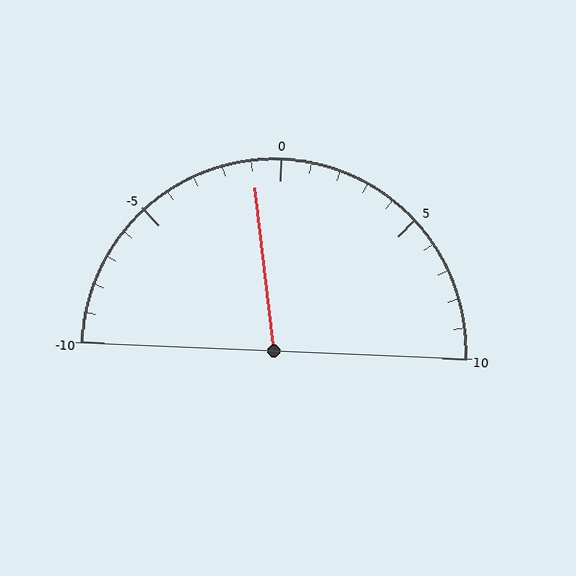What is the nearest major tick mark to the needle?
The nearest major tick mark is 0.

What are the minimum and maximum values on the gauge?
The gauge ranges from -10 to 10.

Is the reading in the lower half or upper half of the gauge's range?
The reading is in the lower half of the range (-10 to 10).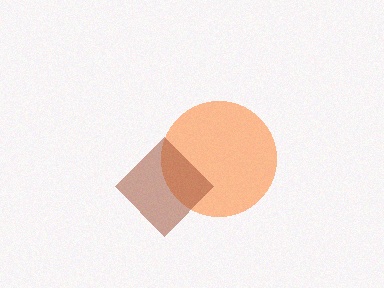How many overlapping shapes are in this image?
There are 2 overlapping shapes in the image.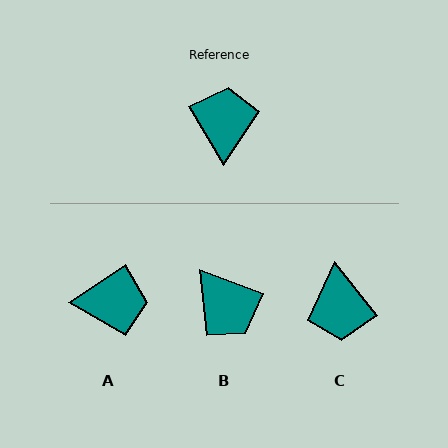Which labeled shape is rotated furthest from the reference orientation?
C, about 172 degrees away.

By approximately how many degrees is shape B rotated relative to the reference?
Approximately 141 degrees clockwise.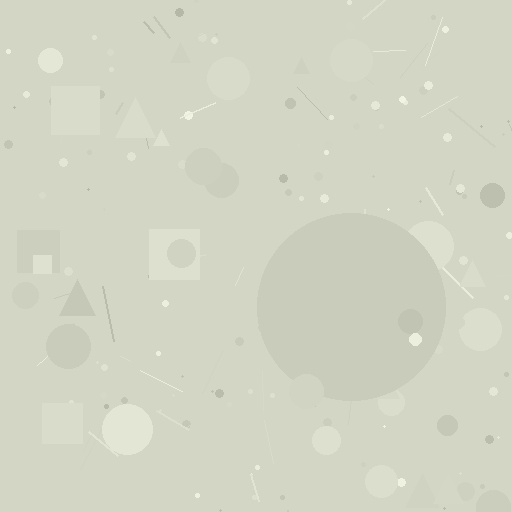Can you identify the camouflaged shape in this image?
The camouflaged shape is a circle.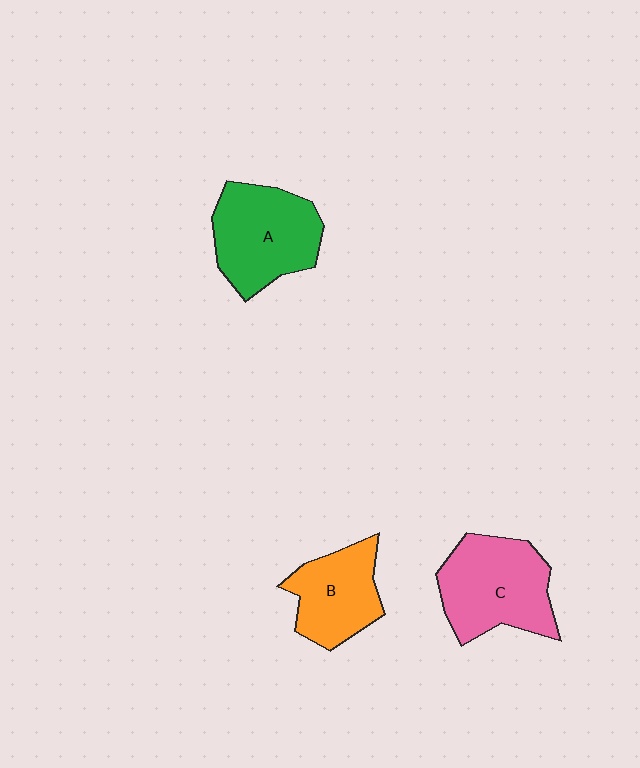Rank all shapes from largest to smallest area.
From largest to smallest: C (pink), A (green), B (orange).